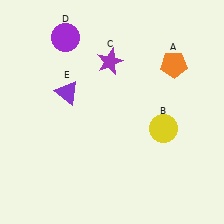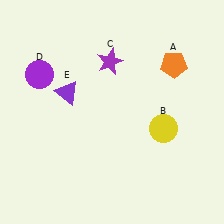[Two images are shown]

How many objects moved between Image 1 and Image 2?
1 object moved between the two images.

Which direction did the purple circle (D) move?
The purple circle (D) moved down.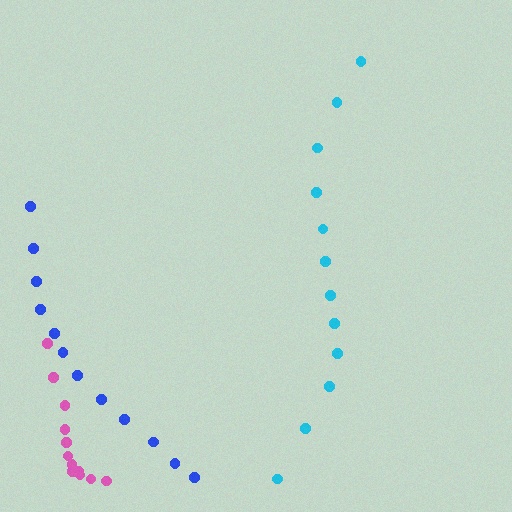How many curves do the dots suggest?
There are 3 distinct paths.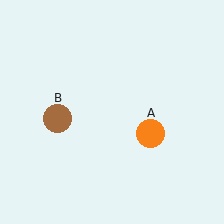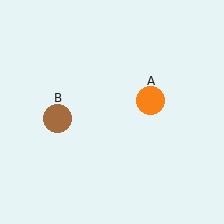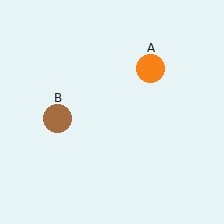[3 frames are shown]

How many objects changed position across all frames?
1 object changed position: orange circle (object A).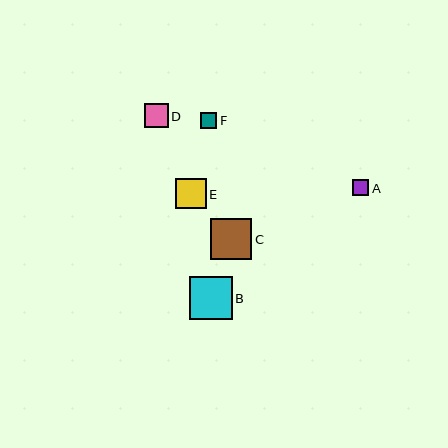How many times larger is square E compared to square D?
Square E is approximately 1.3 times the size of square D.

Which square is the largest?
Square B is the largest with a size of approximately 42 pixels.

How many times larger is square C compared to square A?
Square C is approximately 2.5 times the size of square A.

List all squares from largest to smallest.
From largest to smallest: B, C, E, D, A, F.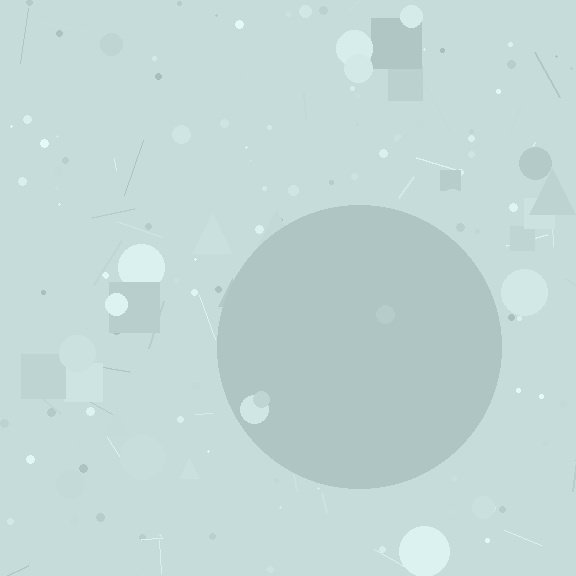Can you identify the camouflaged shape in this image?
The camouflaged shape is a circle.